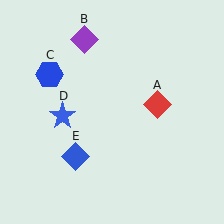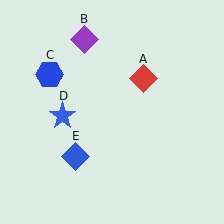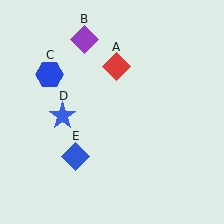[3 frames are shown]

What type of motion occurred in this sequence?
The red diamond (object A) rotated counterclockwise around the center of the scene.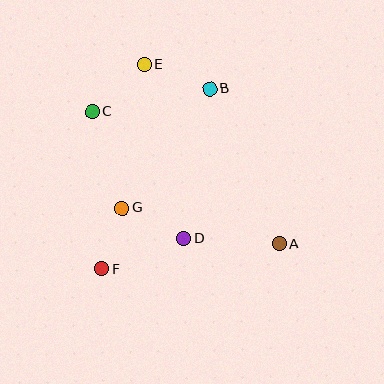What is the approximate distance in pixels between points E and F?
The distance between E and F is approximately 209 pixels.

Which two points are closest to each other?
Points F and G are closest to each other.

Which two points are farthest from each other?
Points A and C are farthest from each other.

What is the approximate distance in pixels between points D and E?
The distance between D and E is approximately 178 pixels.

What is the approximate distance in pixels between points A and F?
The distance between A and F is approximately 180 pixels.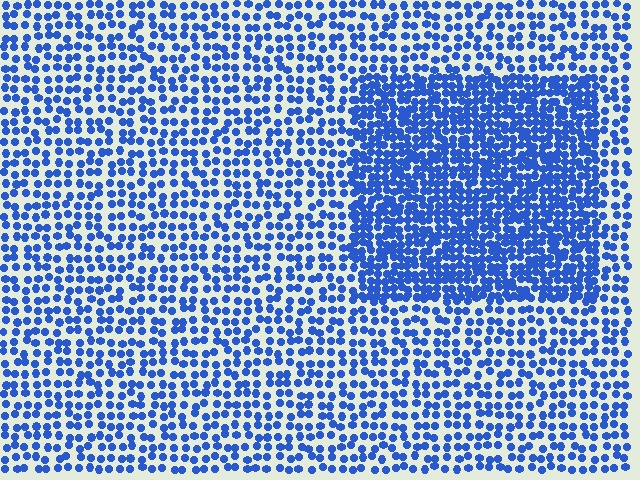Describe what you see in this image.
The image contains small blue elements arranged at two different densities. A rectangle-shaped region is visible where the elements are more densely packed than the surrounding area.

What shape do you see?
I see a rectangle.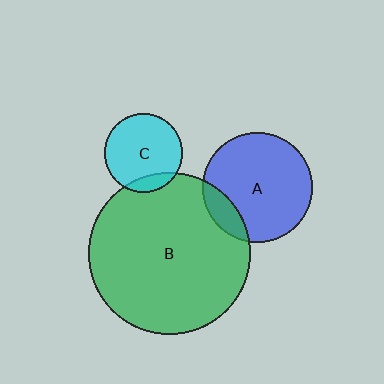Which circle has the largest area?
Circle B (green).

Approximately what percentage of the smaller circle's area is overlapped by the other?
Approximately 10%.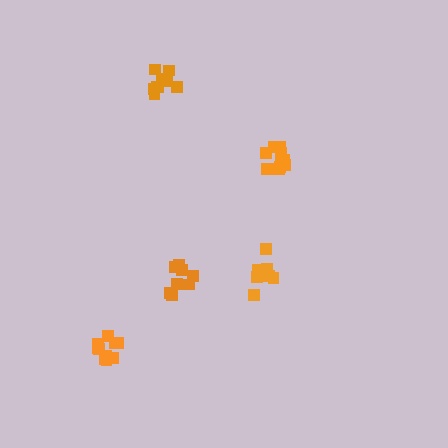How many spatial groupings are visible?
There are 5 spatial groupings.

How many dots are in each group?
Group 1: 9 dots, Group 2: 10 dots, Group 3: 10 dots, Group 4: 8 dots, Group 5: 7 dots (44 total).